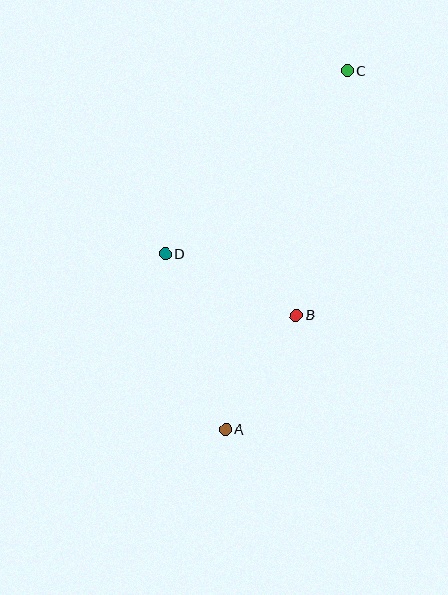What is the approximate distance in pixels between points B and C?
The distance between B and C is approximately 250 pixels.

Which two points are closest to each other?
Points A and B are closest to each other.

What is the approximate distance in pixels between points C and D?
The distance between C and D is approximately 258 pixels.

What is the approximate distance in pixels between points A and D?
The distance between A and D is approximately 186 pixels.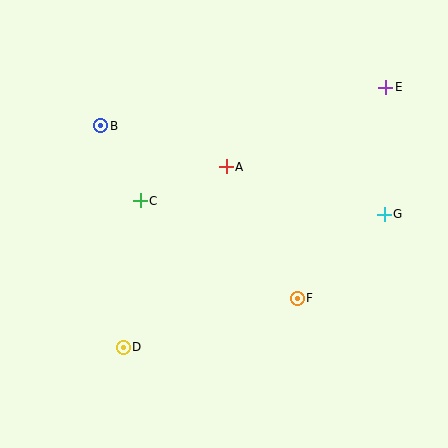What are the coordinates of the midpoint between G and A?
The midpoint between G and A is at (305, 191).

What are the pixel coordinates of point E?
Point E is at (386, 87).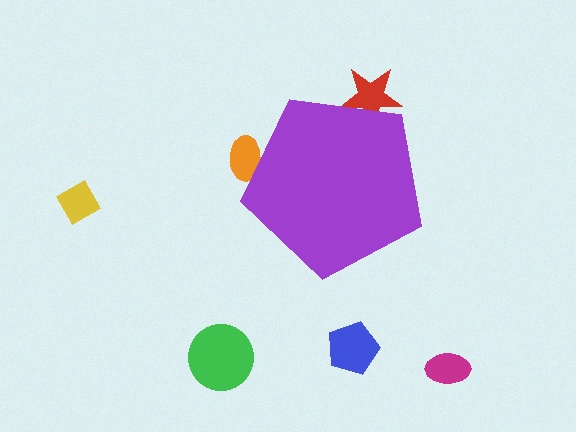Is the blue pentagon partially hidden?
No, the blue pentagon is fully visible.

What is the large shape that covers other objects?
A purple pentagon.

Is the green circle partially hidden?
No, the green circle is fully visible.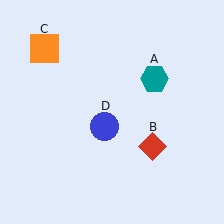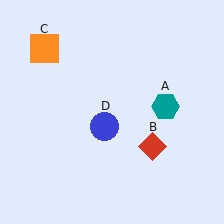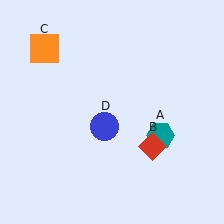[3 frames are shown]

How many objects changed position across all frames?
1 object changed position: teal hexagon (object A).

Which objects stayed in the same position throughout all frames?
Red diamond (object B) and orange square (object C) and blue circle (object D) remained stationary.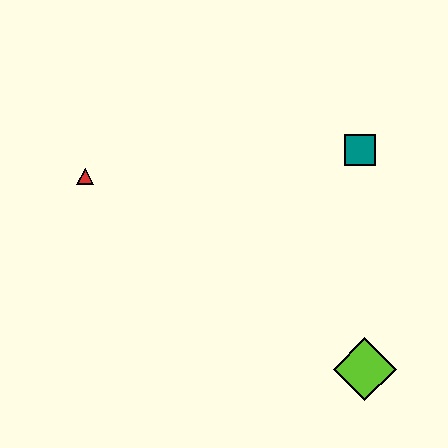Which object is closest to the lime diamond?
The teal square is closest to the lime diamond.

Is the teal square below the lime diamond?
No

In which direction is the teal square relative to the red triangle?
The teal square is to the right of the red triangle.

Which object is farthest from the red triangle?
The lime diamond is farthest from the red triangle.